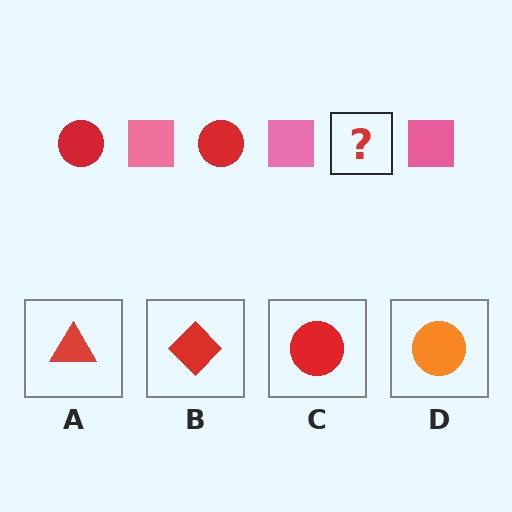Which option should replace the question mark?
Option C.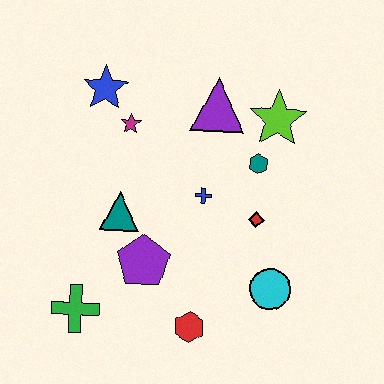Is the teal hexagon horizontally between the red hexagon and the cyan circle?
Yes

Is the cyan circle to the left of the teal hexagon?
No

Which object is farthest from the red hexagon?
The blue star is farthest from the red hexagon.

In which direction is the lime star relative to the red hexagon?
The lime star is above the red hexagon.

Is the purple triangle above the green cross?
Yes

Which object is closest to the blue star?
The magenta star is closest to the blue star.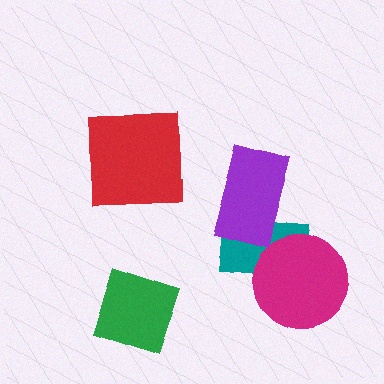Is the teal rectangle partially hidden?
Yes, it is partially covered by another shape.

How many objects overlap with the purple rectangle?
1 object overlaps with the purple rectangle.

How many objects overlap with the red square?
0 objects overlap with the red square.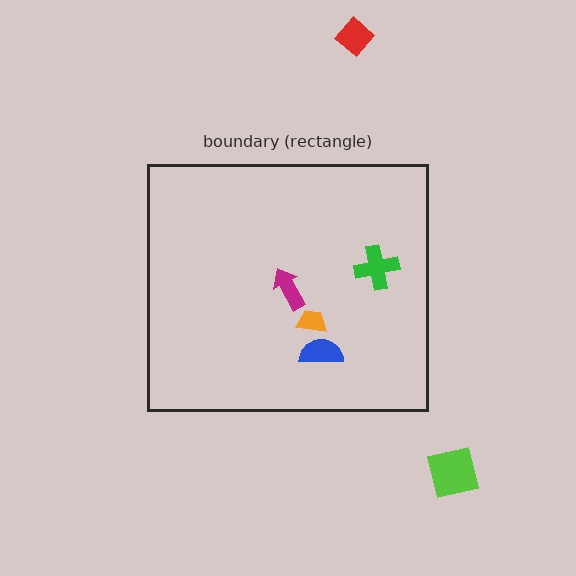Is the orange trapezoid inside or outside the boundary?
Inside.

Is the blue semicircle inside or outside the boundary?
Inside.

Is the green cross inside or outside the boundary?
Inside.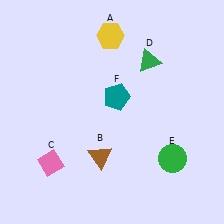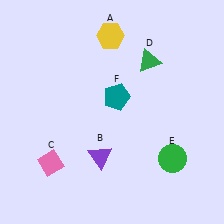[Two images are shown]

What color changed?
The triangle (B) changed from brown in Image 1 to purple in Image 2.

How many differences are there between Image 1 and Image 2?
There is 1 difference between the two images.